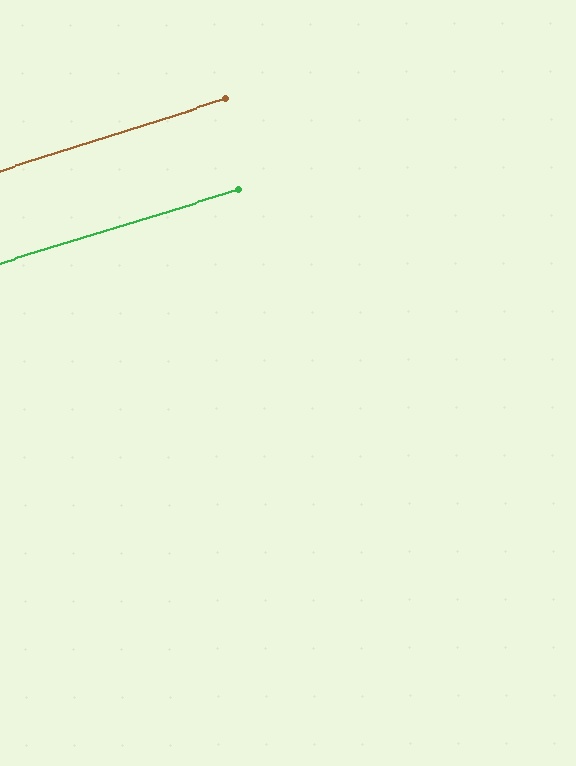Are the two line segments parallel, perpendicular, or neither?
Parallel — their directions differ by only 0.6°.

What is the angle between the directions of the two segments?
Approximately 1 degree.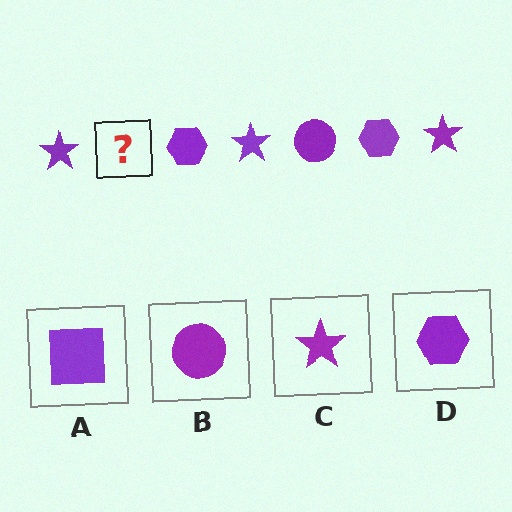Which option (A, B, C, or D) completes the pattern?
B.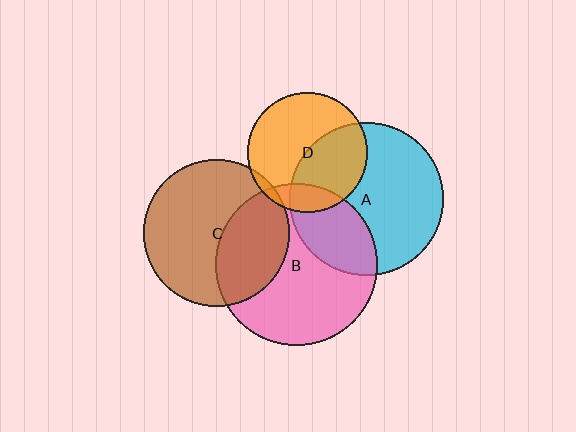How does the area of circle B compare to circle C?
Approximately 1.2 times.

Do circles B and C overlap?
Yes.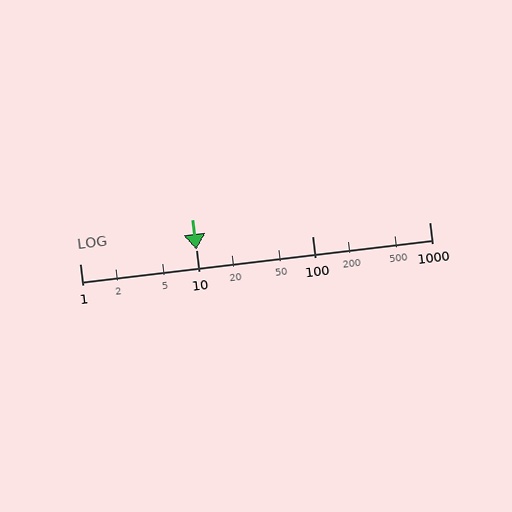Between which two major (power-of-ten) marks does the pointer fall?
The pointer is between 10 and 100.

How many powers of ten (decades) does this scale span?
The scale spans 3 decades, from 1 to 1000.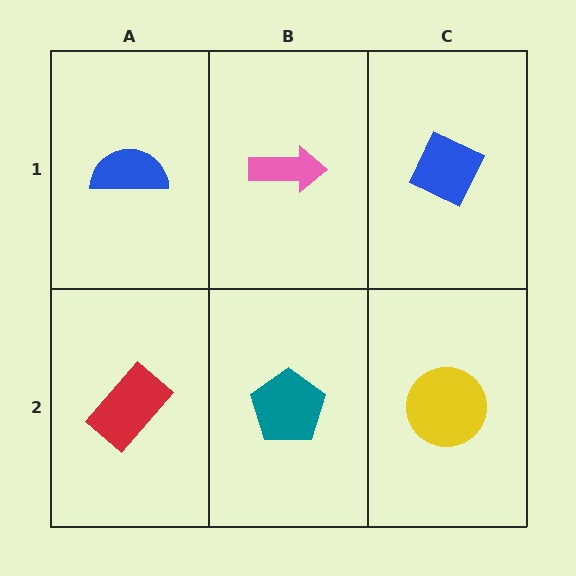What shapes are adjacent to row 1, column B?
A teal pentagon (row 2, column B), a blue semicircle (row 1, column A), a blue diamond (row 1, column C).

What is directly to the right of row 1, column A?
A pink arrow.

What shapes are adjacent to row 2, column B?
A pink arrow (row 1, column B), a red rectangle (row 2, column A), a yellow circle (row 2, column C).